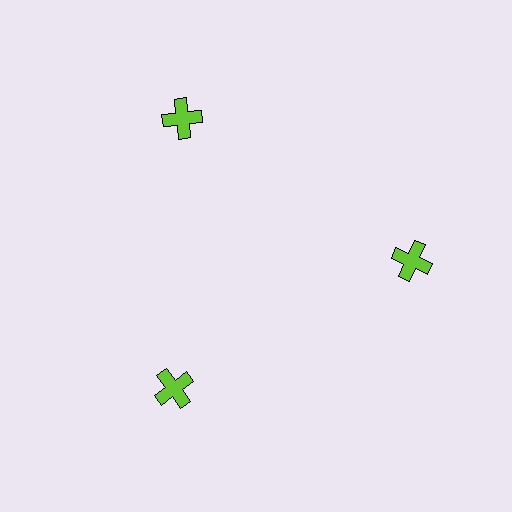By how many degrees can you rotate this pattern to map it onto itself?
The pattern maps onto itself every 120 degrees of rotation.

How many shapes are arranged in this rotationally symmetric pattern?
There are 3 shapes, arranged in 3 groups of 1.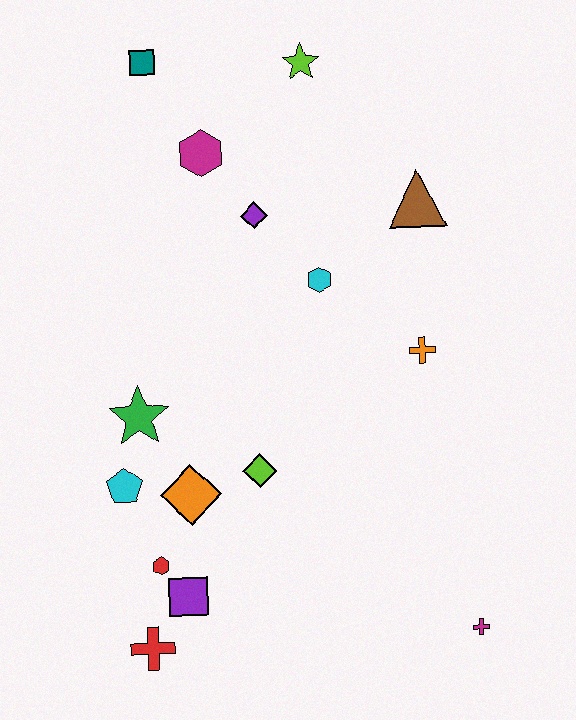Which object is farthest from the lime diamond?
The teal square is farthest from the lime diamond.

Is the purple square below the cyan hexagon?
Yes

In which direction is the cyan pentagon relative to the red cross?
The cyan pentagon is above the red cross.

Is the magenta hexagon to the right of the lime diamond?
No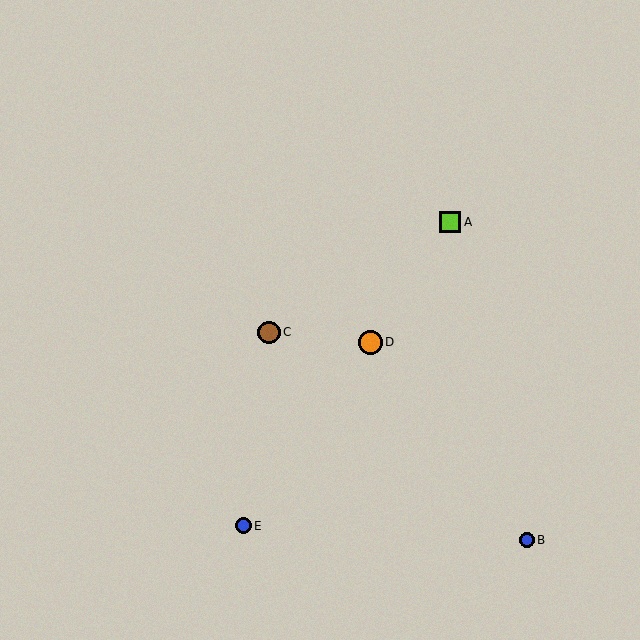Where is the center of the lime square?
The center of the lime square is at (450, 222).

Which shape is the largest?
The orange circle (labeled D) is the largest.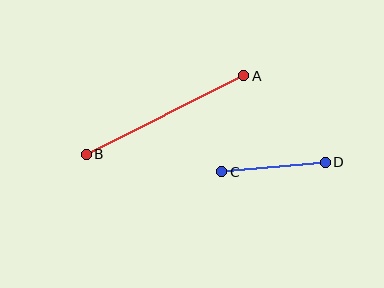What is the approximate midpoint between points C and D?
The midpoint is at approximately (273, 167) pixels.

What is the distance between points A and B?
The distance is approximately 176 pixels.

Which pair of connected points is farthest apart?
Points A and B are farthest apart.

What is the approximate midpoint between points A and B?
The midpoint is at approximately (165, 115) pixels.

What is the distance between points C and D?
The distance is approximately 104 pixels.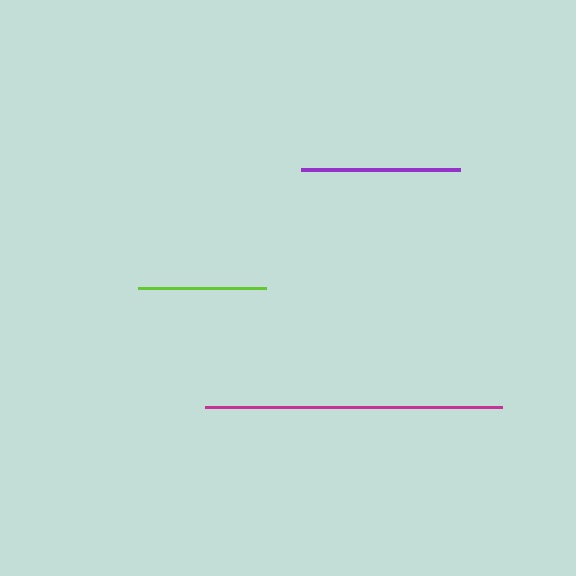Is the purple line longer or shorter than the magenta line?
The magenta line is longer than the purple line.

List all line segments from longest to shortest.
From longest to shortest: magenta, purple, lime.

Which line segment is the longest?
The magenta line is the longest at approximately 297 pixels.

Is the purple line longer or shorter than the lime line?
The purple line is longer than the lime line.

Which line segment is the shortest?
The lime line is the shortest at approximately 128 pixels.